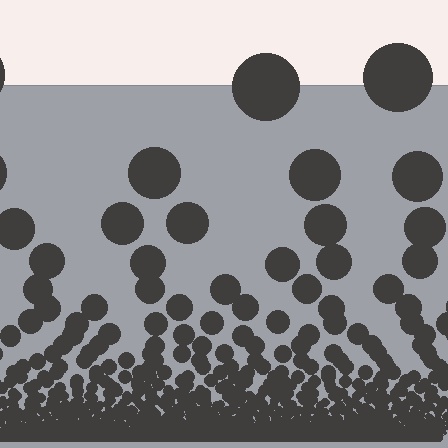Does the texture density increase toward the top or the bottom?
Density increases toward the bottom.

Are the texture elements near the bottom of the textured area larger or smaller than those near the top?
Smaller. The gradient is inverted — elements near the bottom are smaller and denser.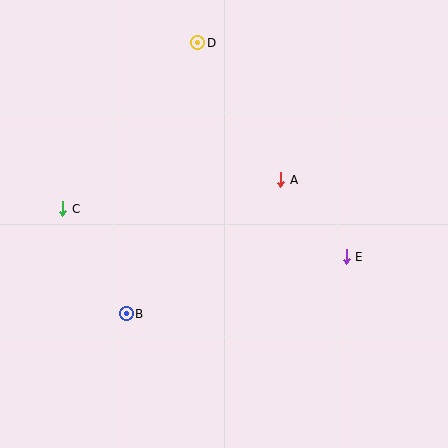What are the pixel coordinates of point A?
Point A is at (281, 180).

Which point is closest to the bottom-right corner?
Point E is closest to the bottom-right corner.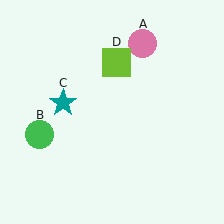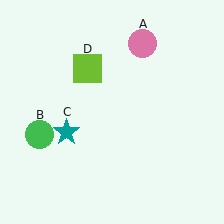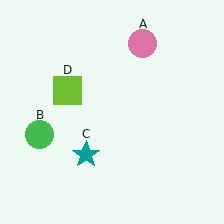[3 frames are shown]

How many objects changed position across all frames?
2 objects changed position: teal star (object C), lime square (object D).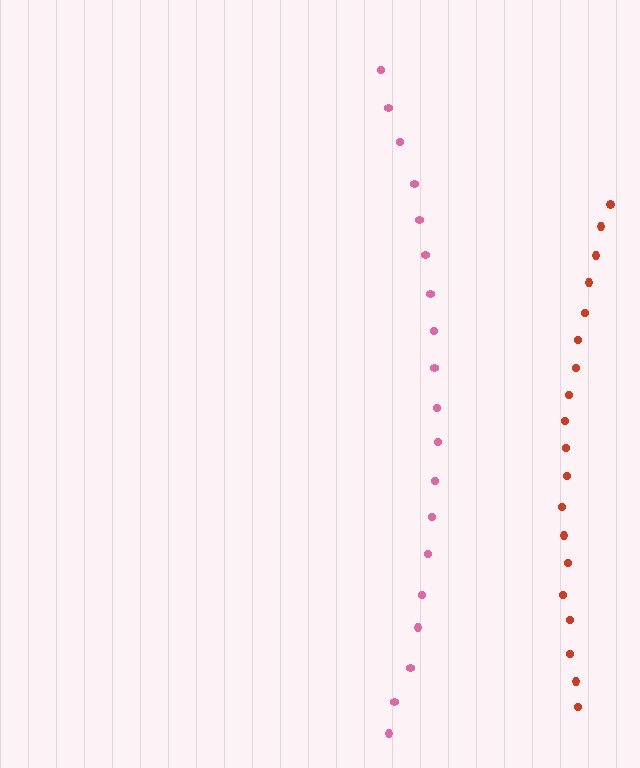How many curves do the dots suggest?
There are 2 distinct paths.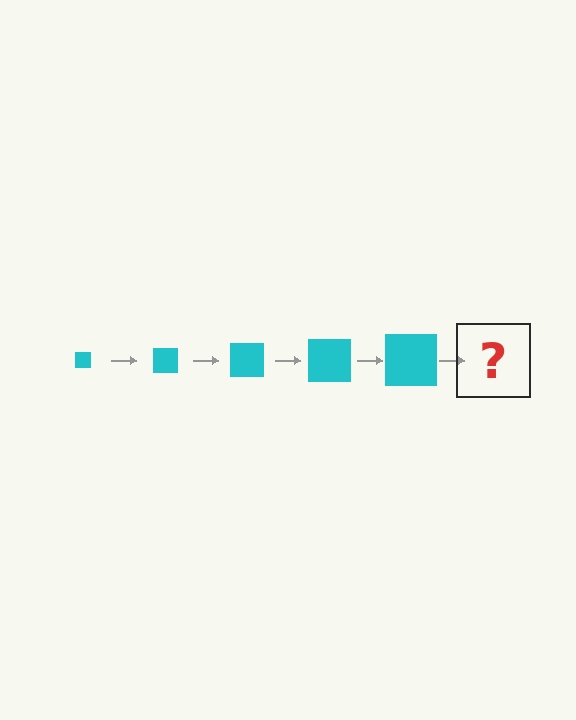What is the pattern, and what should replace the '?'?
The pattern is that the square gets progressively larger each step. The '?' should be a cyan square, larger than the previous one.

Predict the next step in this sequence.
The next step is a cyan square, larger than the previous one.